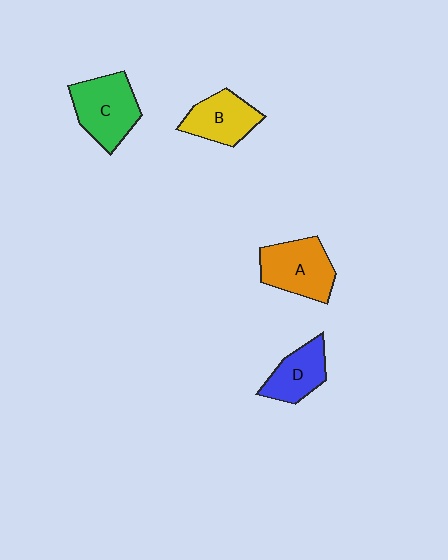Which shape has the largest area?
Shape C (green).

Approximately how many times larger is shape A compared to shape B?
Approximately 1.2 times.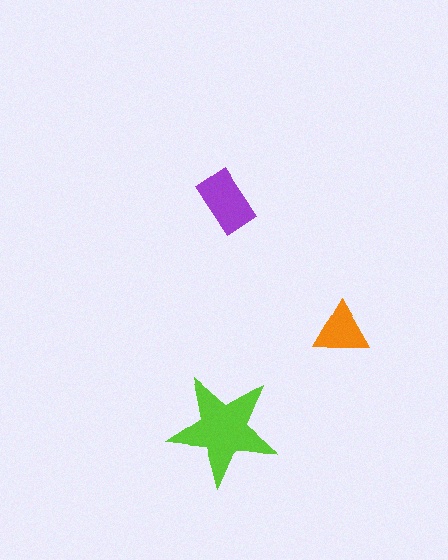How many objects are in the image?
There are 3 objects in the image.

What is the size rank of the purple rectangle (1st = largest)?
2nd.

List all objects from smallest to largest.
The orange triangle, the purple rectangle, the lime star.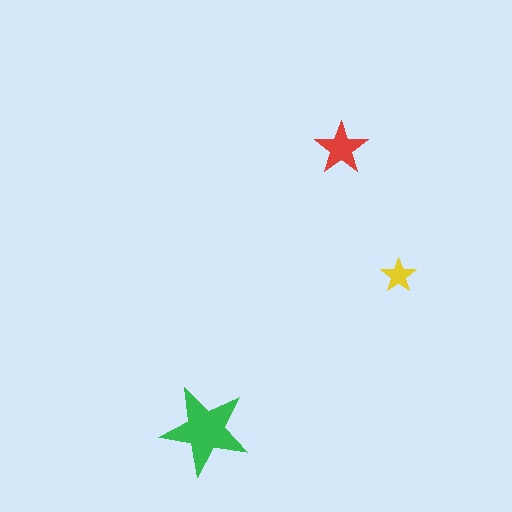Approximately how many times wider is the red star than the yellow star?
About 1.5 times wider.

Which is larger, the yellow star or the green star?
The green one.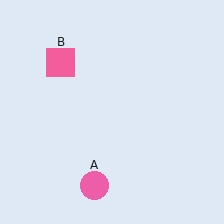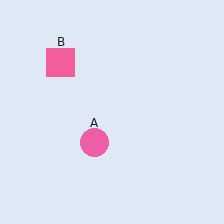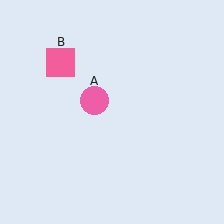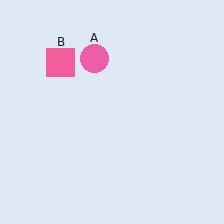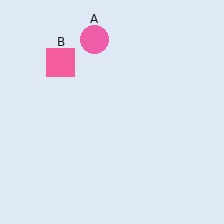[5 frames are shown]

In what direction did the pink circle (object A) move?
The pink circle (object A) moved up.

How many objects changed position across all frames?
1 object changed position: pink circle (object A).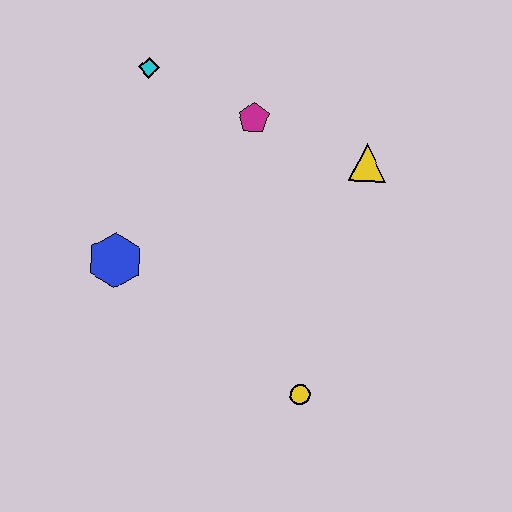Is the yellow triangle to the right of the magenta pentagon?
Yes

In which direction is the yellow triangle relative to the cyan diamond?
The yellow triangle is to the right of the cyan diamond.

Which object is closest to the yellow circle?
The blue hexagon is closest to the yellow circle.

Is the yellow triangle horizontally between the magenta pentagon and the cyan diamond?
No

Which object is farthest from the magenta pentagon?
The yellow circle is farthest from the magenta pentagon.